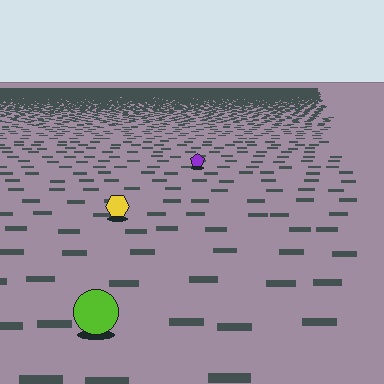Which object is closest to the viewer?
The lime circle is closest. The texture marks near it are larger and more spread out.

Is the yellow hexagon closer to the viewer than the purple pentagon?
Yes. The yellow hexagon is closer — you can tell from the texture gradient: the ground texture is coarser near it.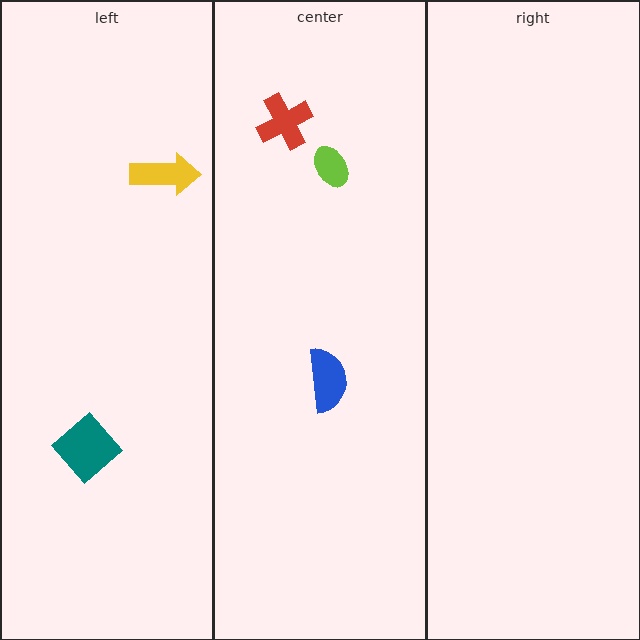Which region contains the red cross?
The center region.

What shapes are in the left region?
The teal diamond, the yellow arrow.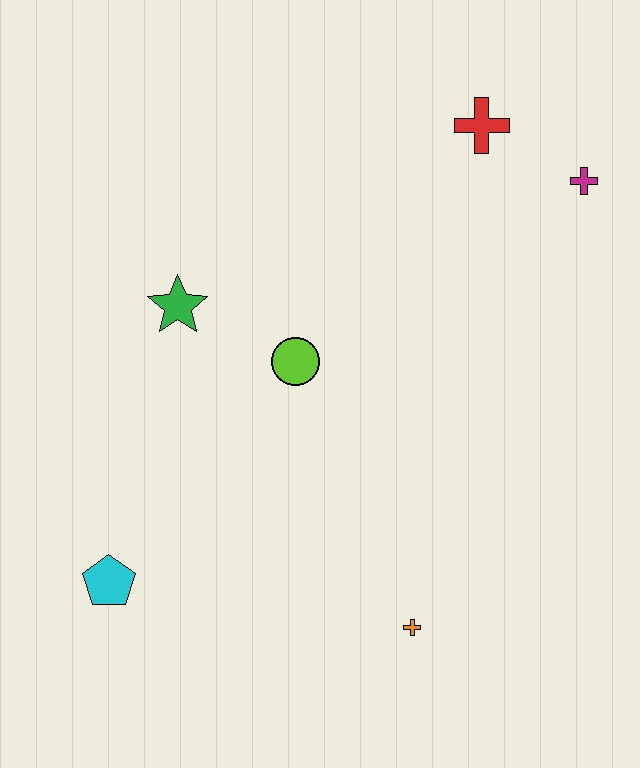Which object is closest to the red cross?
The magenta cross is closest to the red cross.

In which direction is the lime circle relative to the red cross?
The lime circle is below the red cross.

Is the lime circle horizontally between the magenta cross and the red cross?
No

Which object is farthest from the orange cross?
The red cross is farthest from the orange cross.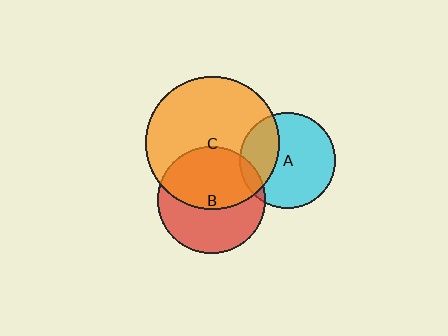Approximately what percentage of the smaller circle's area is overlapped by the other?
Approximately 50%.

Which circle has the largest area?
Circle C (orange).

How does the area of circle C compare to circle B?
Approximately 1.5 times.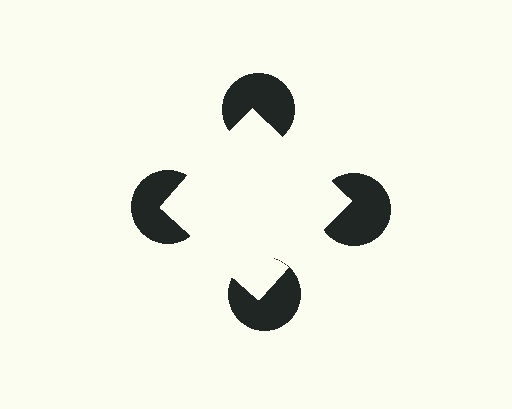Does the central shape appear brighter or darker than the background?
It typically appears slightly brighter than the background, even though no actual brightness change is drawn.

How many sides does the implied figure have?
4 sides.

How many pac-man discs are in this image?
There are 4 — one at each vertex of the illusory square.